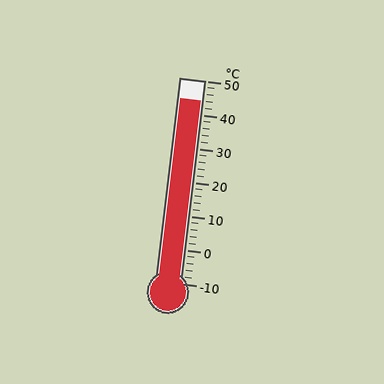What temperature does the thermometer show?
The thermometer shows approximately 44°C.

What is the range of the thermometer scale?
The thermometer scale ranges from -10°C to 50°C.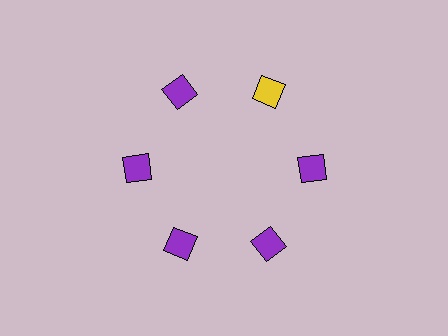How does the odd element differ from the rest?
It has a different color: yellow instead of purple.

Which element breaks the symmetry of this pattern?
The yellow diamond at roughly the 1 o'clock position breaks the symmetry. All other shapes are purple diamonds.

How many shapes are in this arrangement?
There are 6 shapes arranged in a ring pattern.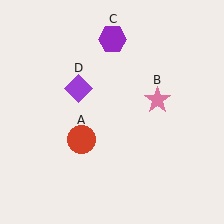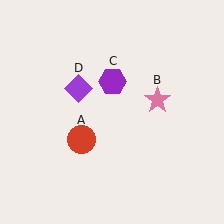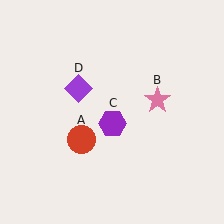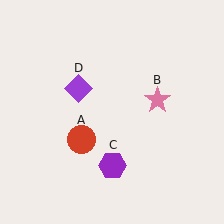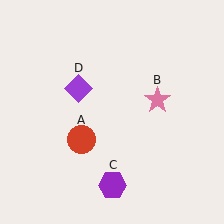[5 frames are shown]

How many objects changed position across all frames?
1 object changed position: purple hexagon (object C).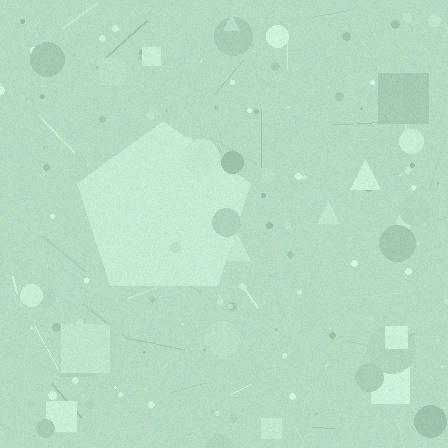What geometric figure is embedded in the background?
A pentagon is embedded in the background.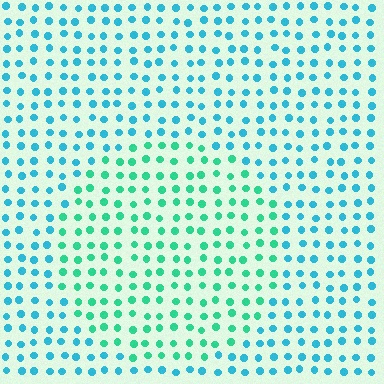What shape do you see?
I see a circle.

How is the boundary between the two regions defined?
The boundary is defined purely by a slight shift in hue (about 35 degrees). Spacing, size, and orientation are identical on both sides.